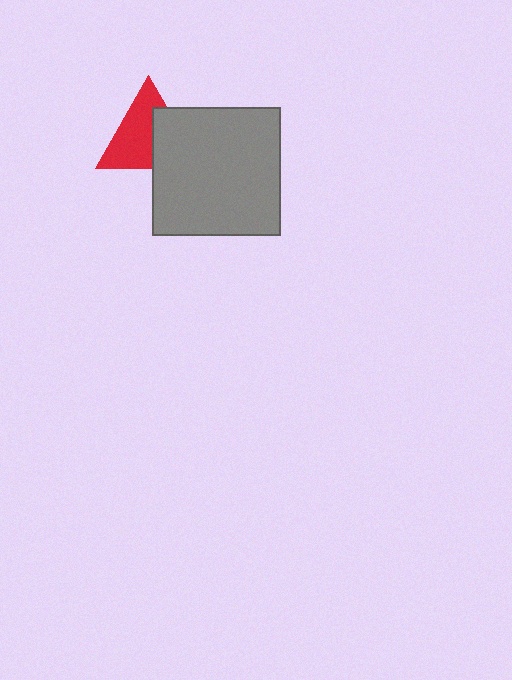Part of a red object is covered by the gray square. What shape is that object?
It is a triangle.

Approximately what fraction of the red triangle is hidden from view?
Roughly 41% of the red triangle is hidden behind the gray square.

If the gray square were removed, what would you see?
You would see the complete red triangle.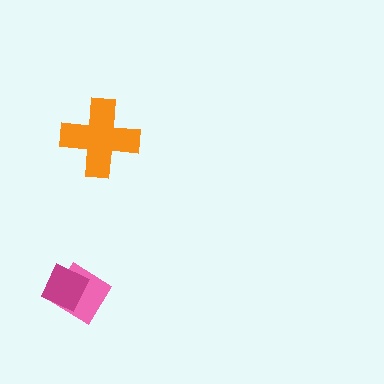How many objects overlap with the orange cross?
0 objects overlap with the orange cross.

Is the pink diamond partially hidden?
Yes, it is partially covered by another shape.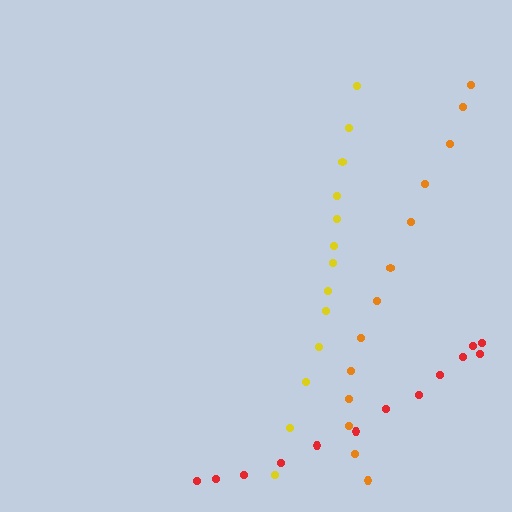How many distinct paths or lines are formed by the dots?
There are 3 distinct paths.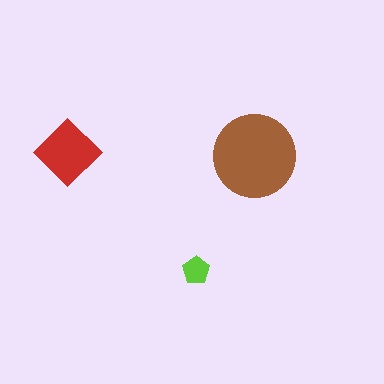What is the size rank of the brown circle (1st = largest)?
1st.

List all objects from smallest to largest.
The lime pentagon, the red diamond, the brown circle.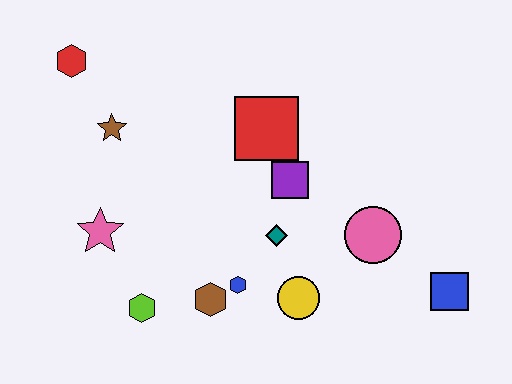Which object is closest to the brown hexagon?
The blue hexagon is closest to the brown hexagon.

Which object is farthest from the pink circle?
The red hexagon is farthest from the pink circle.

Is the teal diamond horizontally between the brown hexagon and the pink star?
No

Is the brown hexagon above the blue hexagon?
No